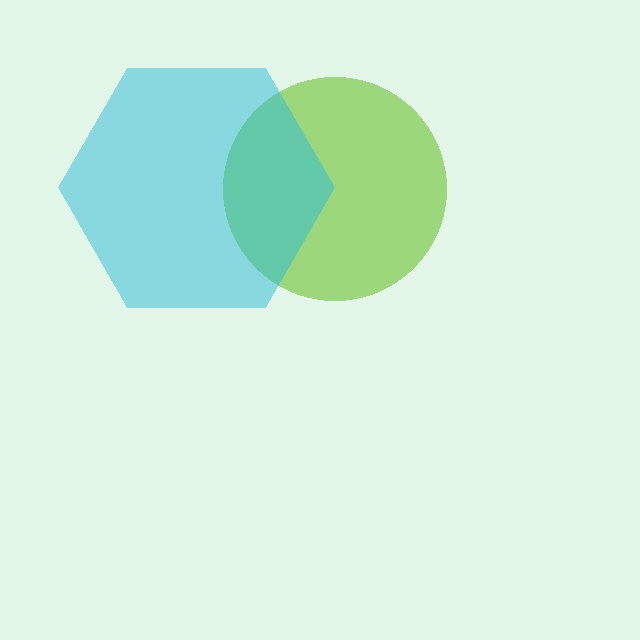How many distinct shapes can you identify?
There are 2 distinct shapes: a lime circle, a cyan hexagon.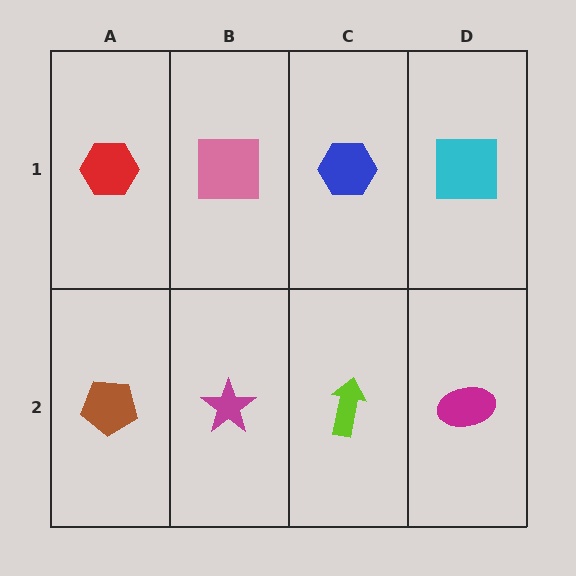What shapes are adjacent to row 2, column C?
A blue hexagon (row 1, column C), a magenta star (row 2, column B), a magenta ellipse (row 2, column D).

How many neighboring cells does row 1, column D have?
2.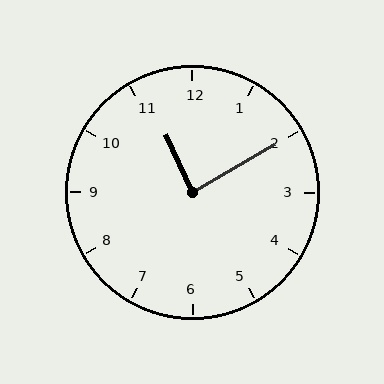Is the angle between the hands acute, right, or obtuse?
It is right.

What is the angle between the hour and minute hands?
Approximately 85 degrees.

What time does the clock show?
11:10.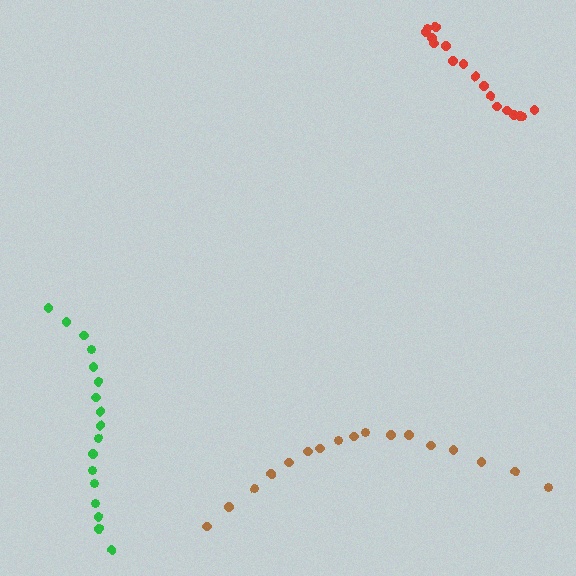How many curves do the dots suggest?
There are 3 distinct paths.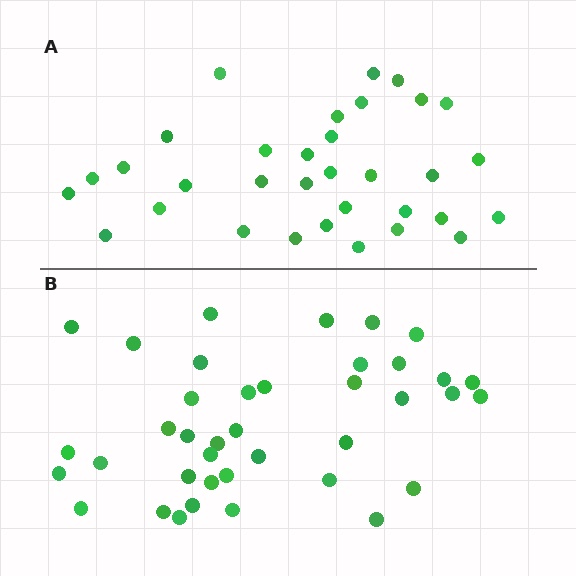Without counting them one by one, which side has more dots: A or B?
Region B (the bottom region) has more dots.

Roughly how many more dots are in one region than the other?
Region B has about 6 more dots than region A.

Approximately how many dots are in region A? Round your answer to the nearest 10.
About 30 dots. (The exact count is 33, which rounds to 30.)